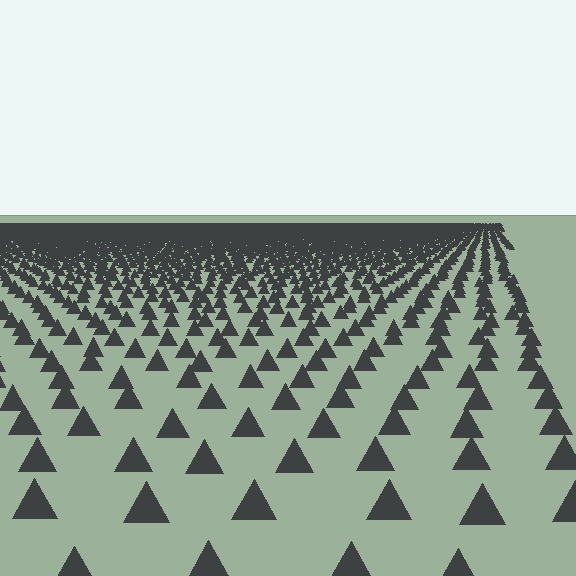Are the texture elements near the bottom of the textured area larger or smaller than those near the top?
Larger. Near the bottom, elements are closer to the viewer and appear at a bigger on-screen size.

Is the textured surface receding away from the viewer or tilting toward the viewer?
The surface is receding away from the viewer. Texture elements get smaller and denser toward the top.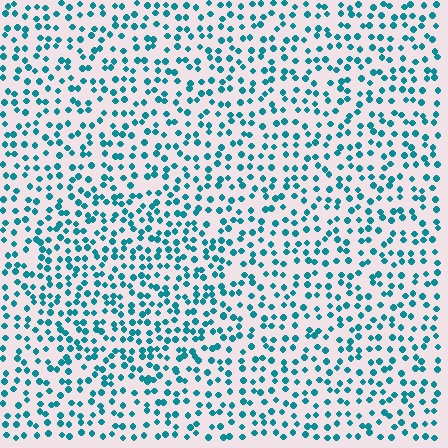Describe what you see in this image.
The image contains small teal elements arranged at two different densities. A circle-shaped region is visible where the elements are more densely packed than the surrounding area.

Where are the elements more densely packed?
The elements are more densely packed inside the circle boundary.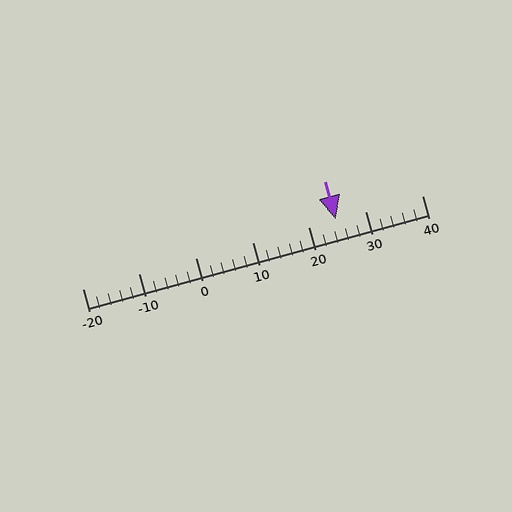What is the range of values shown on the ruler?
The ruler shows values from -20 to 40.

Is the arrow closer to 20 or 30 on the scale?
The arrow is closer to 20.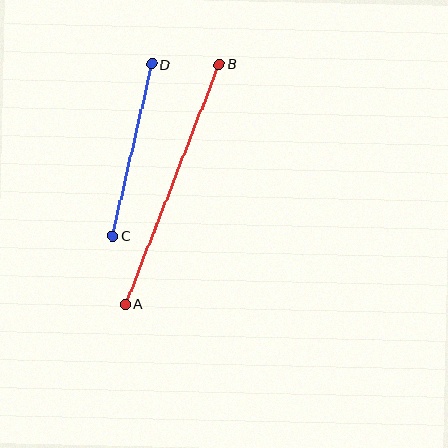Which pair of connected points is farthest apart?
Points A and B are farthest apart.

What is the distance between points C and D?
The distance is approximately 176 pixels.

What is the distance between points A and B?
The distance is approximately 258 pixels.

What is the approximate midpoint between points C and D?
The midpoint is at approximately (132, 150) pixels.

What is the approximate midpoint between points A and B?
The midpoint is at approximately (172, 184) pixels.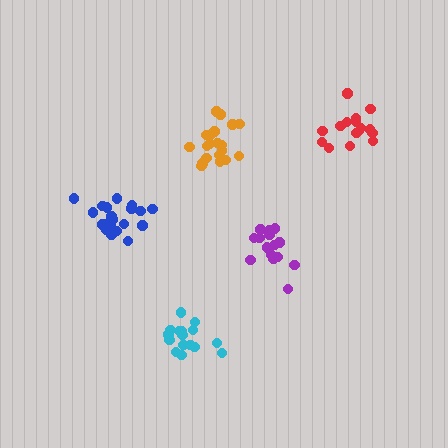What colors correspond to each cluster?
The clusters are colored: blue, red, orange, purple, cyan.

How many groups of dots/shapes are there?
There are 5 groups.